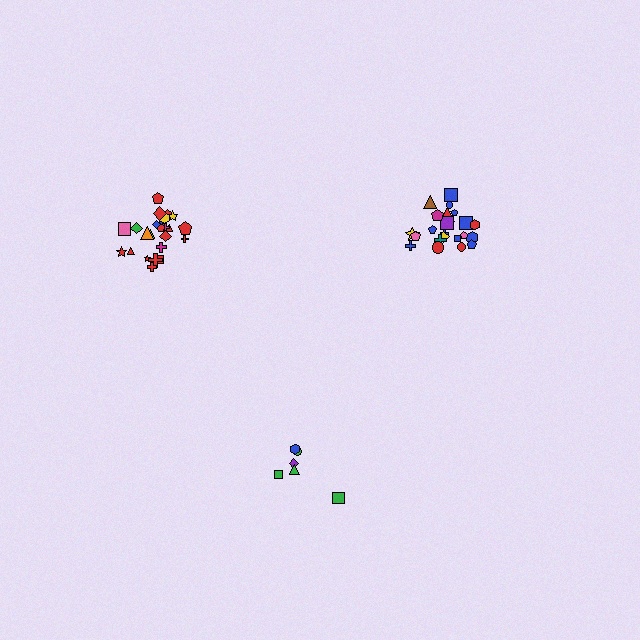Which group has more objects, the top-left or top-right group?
The top-left group.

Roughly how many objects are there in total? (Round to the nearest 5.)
Roughly 55 objects in total.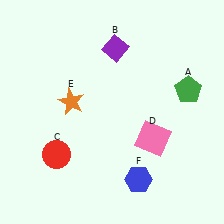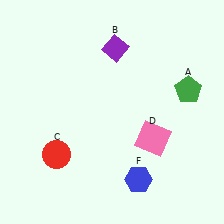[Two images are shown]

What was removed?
The orange star (E) was removed in Image 2.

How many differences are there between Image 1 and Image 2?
There is 1 difference between the two images.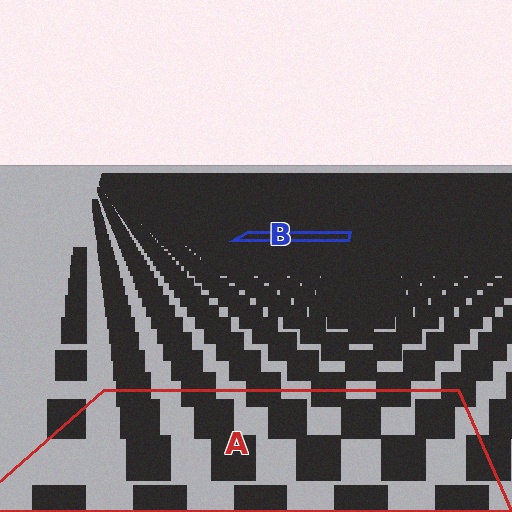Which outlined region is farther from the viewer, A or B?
Region B is farther from the viewer — the texture elements inside it appear smaller and more densely packed.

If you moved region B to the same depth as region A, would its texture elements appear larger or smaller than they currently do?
They would appear larger. At a closer depth, the same texture elements are projected at a bigger on-screen size.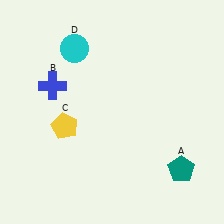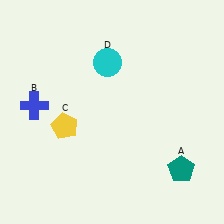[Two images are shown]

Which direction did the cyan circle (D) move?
The cyan circle (D) moved right.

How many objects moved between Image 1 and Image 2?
2 objects moved between the two images.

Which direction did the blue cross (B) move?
The blue cross (B) moved down.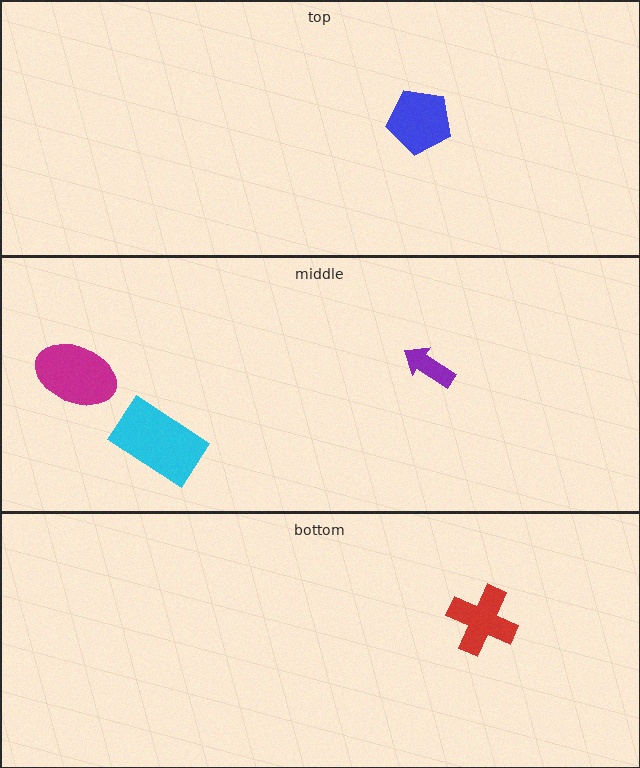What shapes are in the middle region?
The purple arrow, the cyan rectangle, the magenta ellipse.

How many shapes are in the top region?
1.